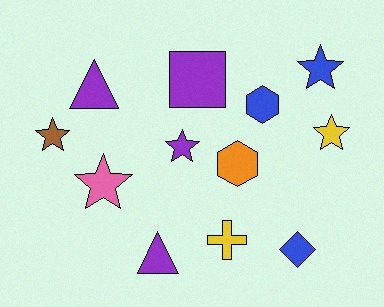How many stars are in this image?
There are 5 stars.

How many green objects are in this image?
There are no green objects.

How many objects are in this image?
There are 12 objects.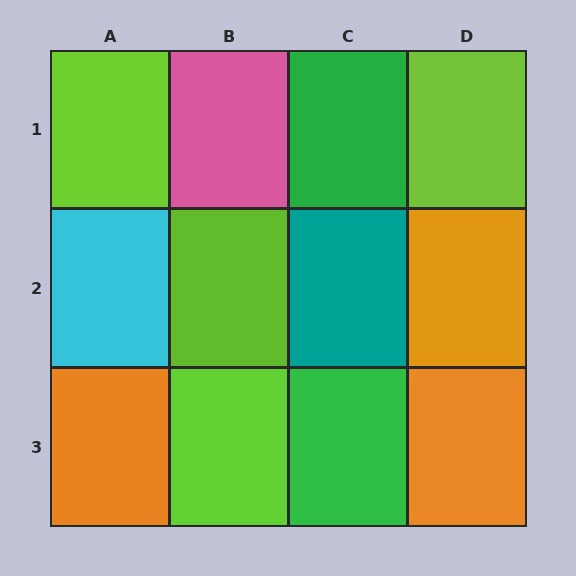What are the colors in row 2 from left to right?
Cyan, lime, teal, orange.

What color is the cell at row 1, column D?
Lime.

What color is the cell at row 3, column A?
Orange.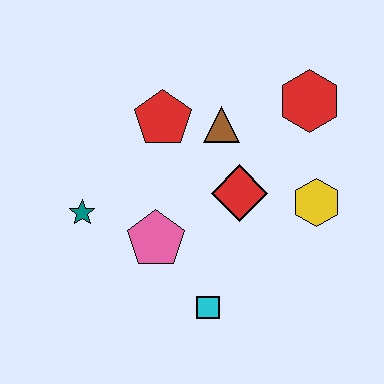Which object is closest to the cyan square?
The pink pentagon is closest to the cyan square.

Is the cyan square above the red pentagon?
No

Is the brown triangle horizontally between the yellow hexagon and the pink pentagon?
Yes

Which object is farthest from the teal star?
The red hexagon is farthest from the teal star.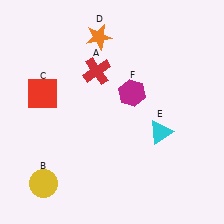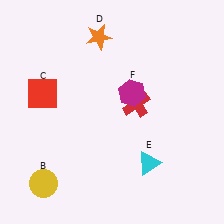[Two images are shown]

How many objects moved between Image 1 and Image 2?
2 objects moved between the two images.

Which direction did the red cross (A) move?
The red cross (A) moved right.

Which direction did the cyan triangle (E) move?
The cyan triangle (E) moved down.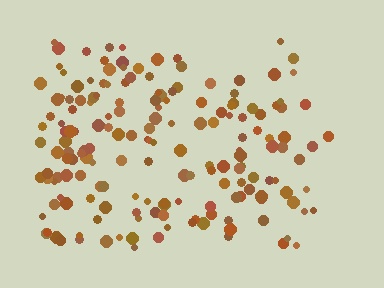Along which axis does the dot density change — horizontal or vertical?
Horizontal.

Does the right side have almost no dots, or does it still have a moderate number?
Still a moderate number, just noticeably fewer than the left.